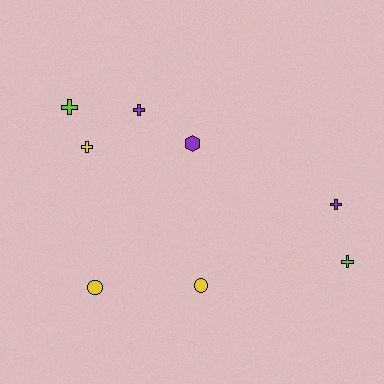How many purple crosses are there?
There are 2 purple crosses.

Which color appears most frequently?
Yellow, with 3 objects.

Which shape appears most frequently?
Cross, with 5 objects.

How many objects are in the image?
There are 8 objects.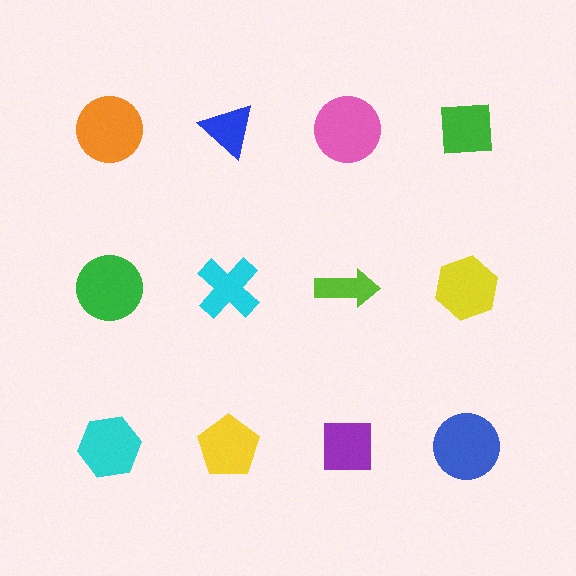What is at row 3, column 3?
A purple square.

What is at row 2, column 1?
A green circle.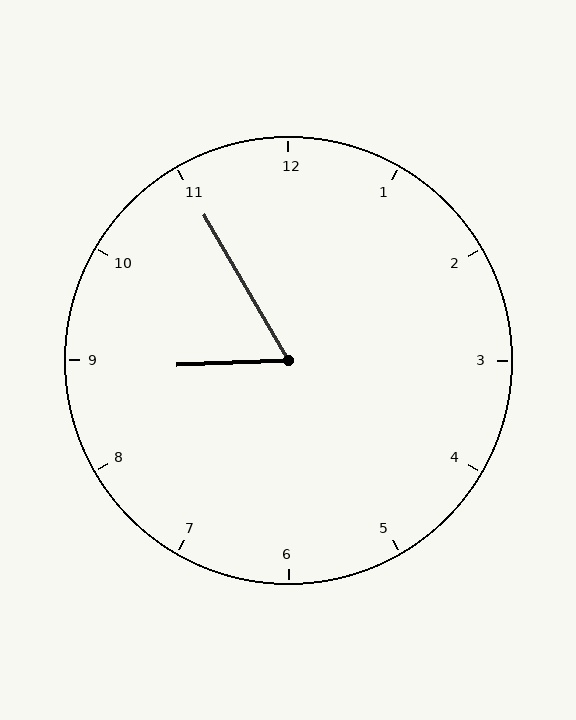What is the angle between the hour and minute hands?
Approximately 62 degrees.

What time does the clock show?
8:55.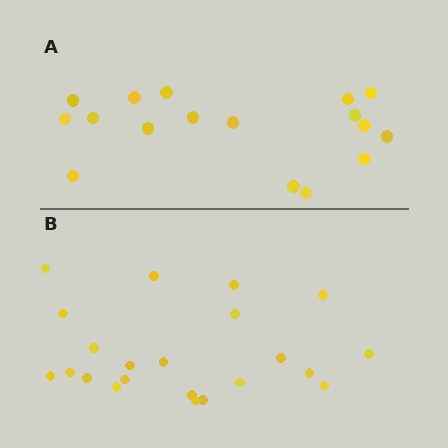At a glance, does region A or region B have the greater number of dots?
Region B (the bottom region) has more dots.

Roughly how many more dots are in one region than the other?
Region B has about 5 more dots than region A.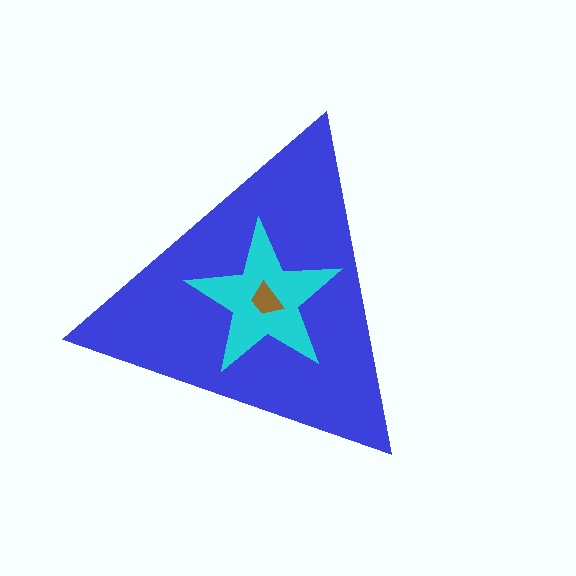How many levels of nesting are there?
3.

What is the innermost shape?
The brown trapezoid.